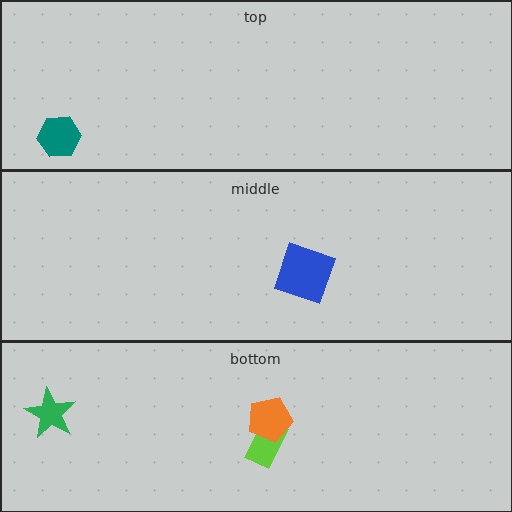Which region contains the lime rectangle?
The bottom region.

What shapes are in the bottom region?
The lime rectangle, the green star, the orange pentagon.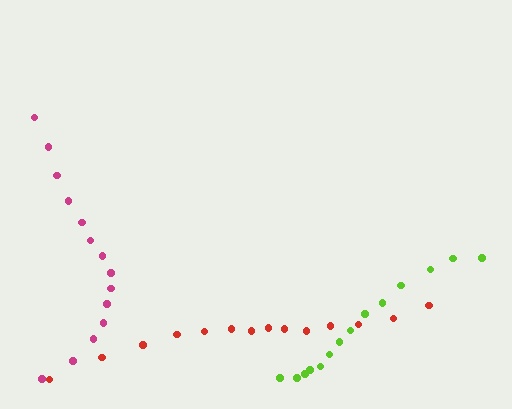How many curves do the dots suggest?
There are 3 distinct paths.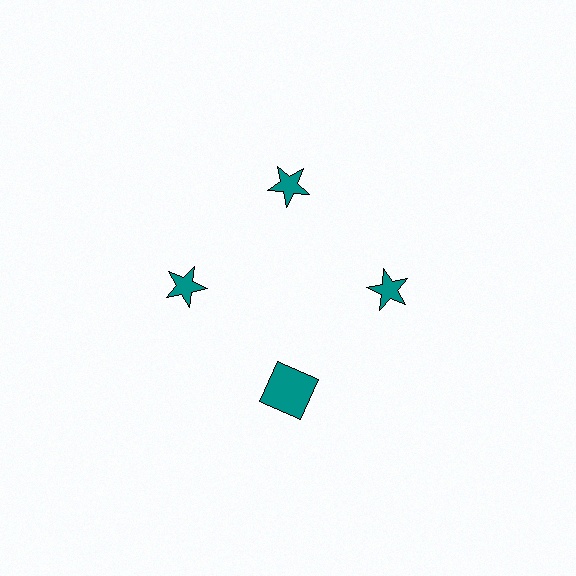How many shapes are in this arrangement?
There are 4 shapes arranged in a ring pattern.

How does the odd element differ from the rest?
It has a different shape: square instead of star.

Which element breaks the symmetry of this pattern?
The teal square at roughly the 6 o'clock position breaks the symmetry. All other shapes are teal stars.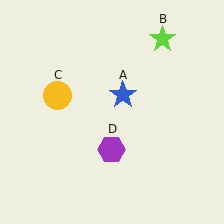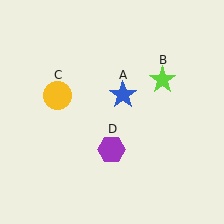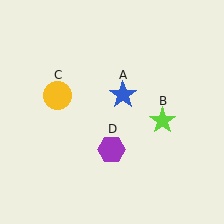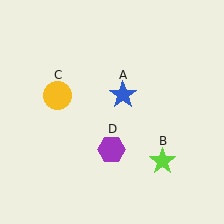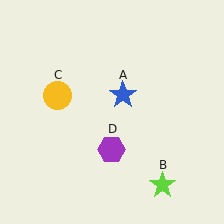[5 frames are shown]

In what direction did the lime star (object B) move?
The lime star (object B) moved down.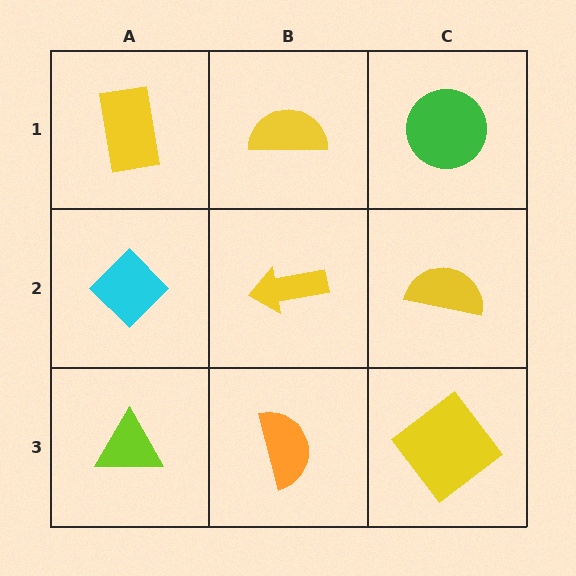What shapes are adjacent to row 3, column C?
A yellow semicircle (row 2, column C), an orange semicircle (row 3, column B).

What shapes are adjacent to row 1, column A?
A cyan diamond (row 2, column A), a yellow semicircle (row 1, column B).